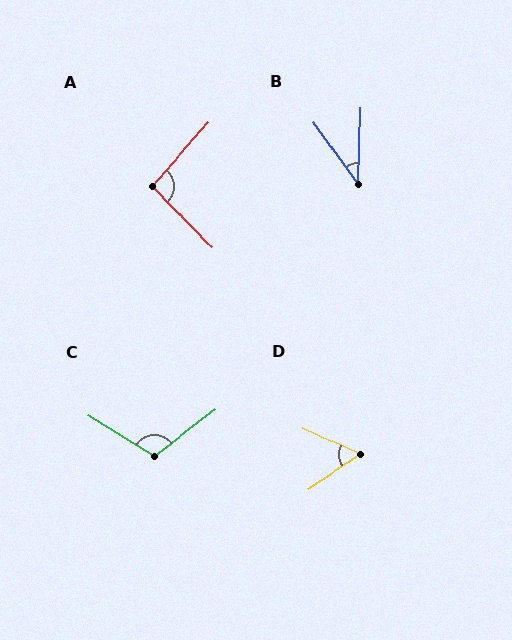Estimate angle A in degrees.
Approximately 95 degrees.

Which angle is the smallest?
B, at approximately 37 degrees.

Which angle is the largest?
C, at approximately 111 degrees.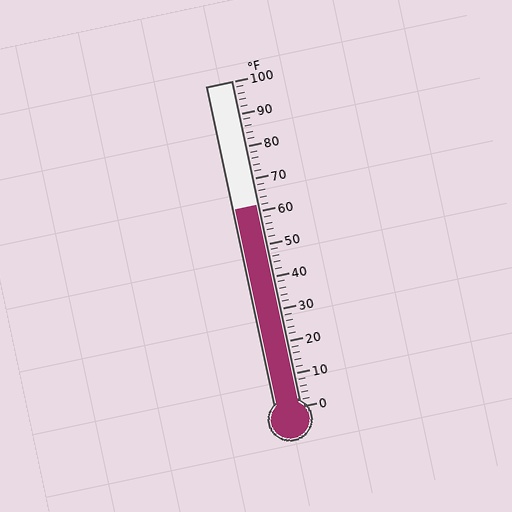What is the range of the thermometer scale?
The thermometer scale ranges from 0°F to 100°F.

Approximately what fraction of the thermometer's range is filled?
The thermometer is filled to approximately 60% of its range.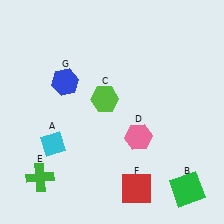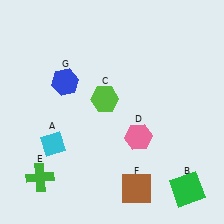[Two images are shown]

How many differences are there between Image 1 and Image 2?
There is 1 difference between the two images.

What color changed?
The square (F) changed from red in Image 1 to brown in Image 2.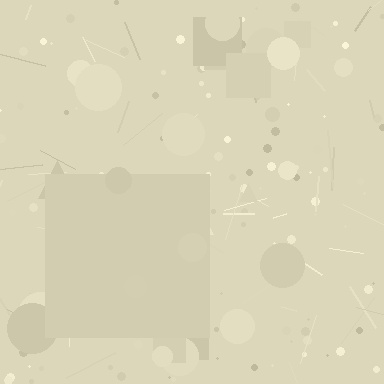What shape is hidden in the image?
A square is hidden in the image.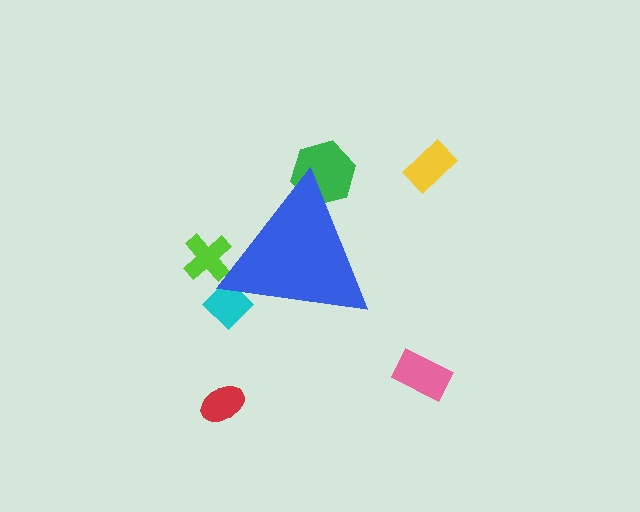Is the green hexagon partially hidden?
Yes, the green hexagon is partially hidden behind the blue triangle.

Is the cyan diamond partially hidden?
Yes, the cyan diamond is partially hidden behind the blue triangle.